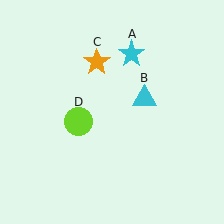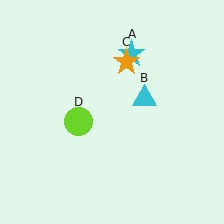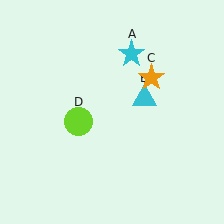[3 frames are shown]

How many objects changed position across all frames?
1 object changed position: orange star (object C).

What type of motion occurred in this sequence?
The orange star (object C) rotated clockwise around the center of the scene.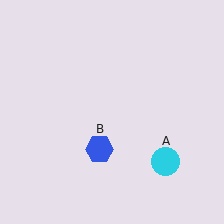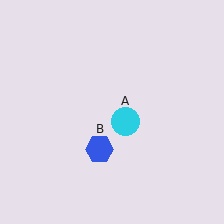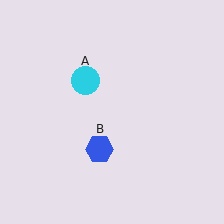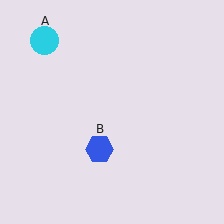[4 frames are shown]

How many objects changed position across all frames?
1 object changed position: cyan circle (object A).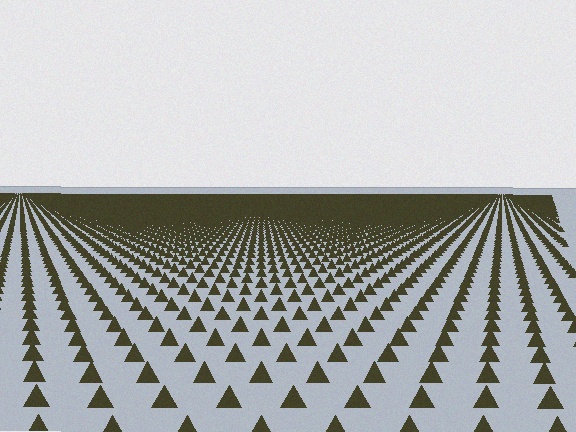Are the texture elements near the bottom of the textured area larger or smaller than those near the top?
Larger. Near the bottom, elements are closer to the viewer and appear at a bigger on-screen size.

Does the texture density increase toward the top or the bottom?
Density increases toward the top.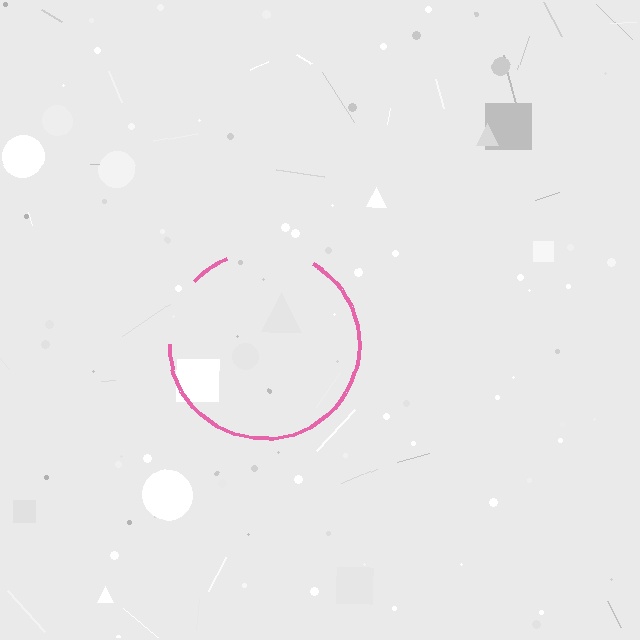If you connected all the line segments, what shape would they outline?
They would outline a circle.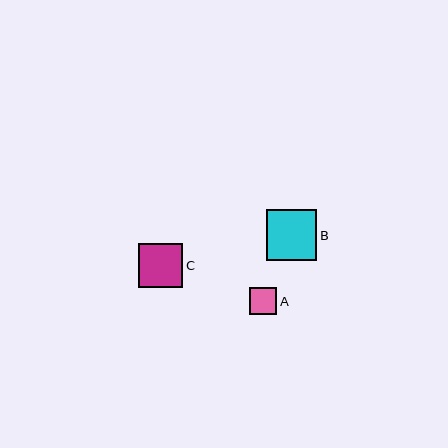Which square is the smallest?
Square A is the smallest with a size of approximately 28 pixels.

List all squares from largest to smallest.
From largest to smallest: B, C, A.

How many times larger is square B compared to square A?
Square B is approximately 1.8 times the size of square A.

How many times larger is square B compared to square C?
Square B is approximately 1.1 times the size of square C.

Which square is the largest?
Square B is the largest with a size of approximately 51 pixels.